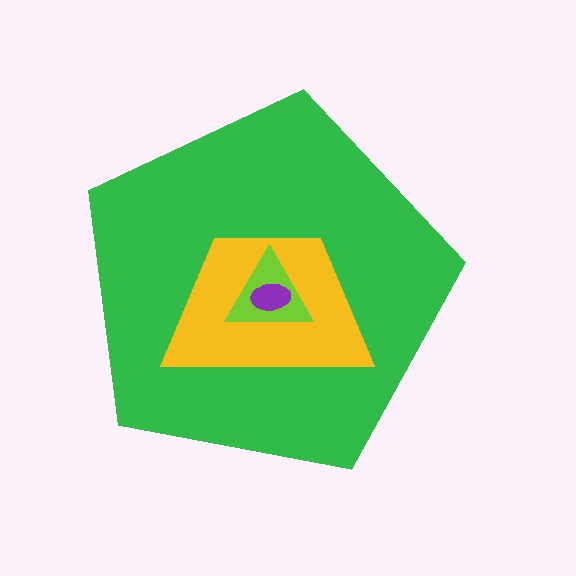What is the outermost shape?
The green pentagon.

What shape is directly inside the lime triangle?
The purple ellipse.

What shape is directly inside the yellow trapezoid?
The lime triangle.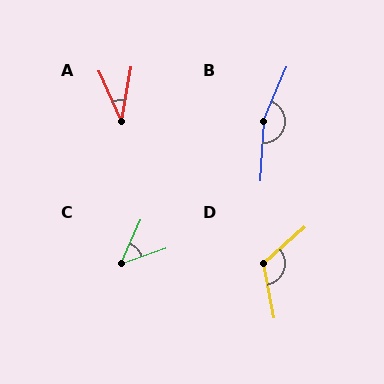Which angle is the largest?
B, at approximately 159 degrees.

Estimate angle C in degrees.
Approximately 46 degrees.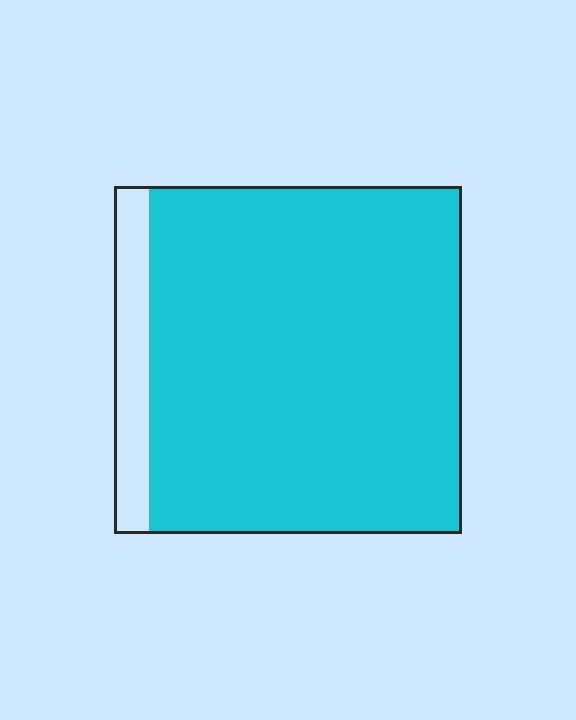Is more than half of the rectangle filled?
Yes.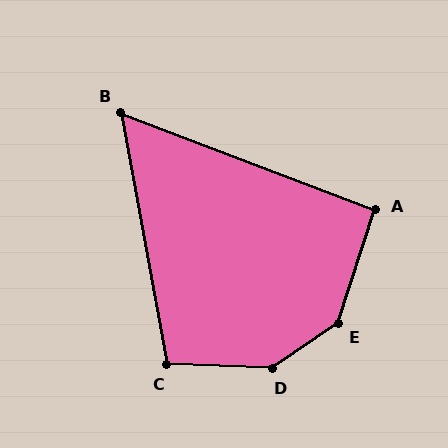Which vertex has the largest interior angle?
D, at approximately 144 degrees.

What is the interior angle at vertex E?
Approximately 142 degrees (obtuse).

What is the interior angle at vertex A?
Approximately 93 degrees (approximately right).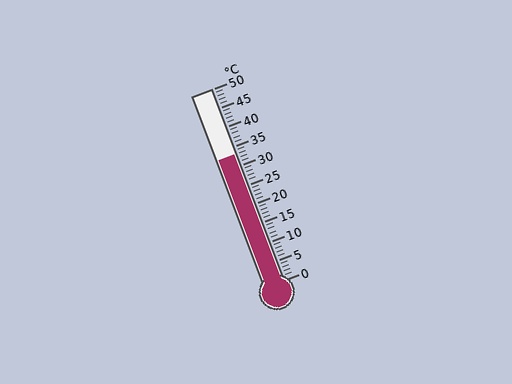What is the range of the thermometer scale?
The thermometer scale ranges from 0°C to 50°C.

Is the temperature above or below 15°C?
The temperature is above 15°C.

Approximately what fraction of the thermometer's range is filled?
The thermometer is filled to approximately 65% of its range.